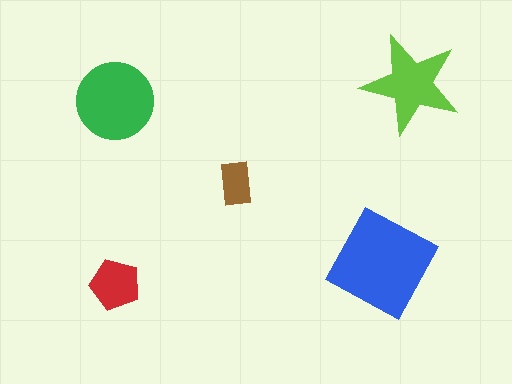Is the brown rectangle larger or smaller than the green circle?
Smaller.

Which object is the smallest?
The brown rectangle.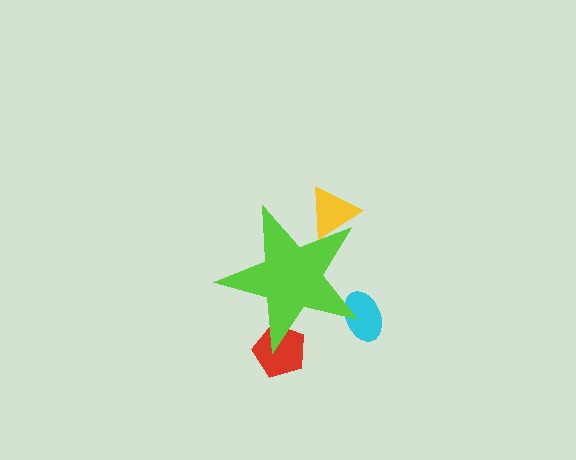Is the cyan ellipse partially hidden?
Yes, the cyan ellipse is partially hidden behind the lime star.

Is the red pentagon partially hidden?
Yes, the red pentagon is partially hidden behind the lime star.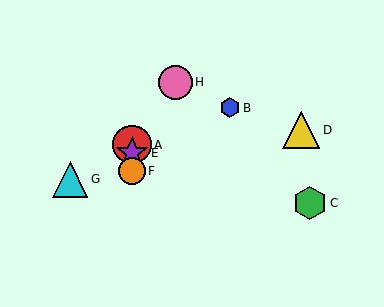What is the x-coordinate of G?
Object G is at x≈70.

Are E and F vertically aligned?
Yes, both are at x≈132.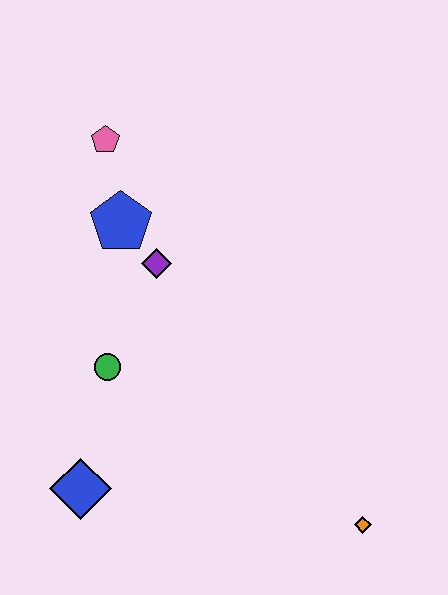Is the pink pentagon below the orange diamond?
No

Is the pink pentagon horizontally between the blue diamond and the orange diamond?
Yes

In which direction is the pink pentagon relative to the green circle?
The pink pentagon is above the green circle.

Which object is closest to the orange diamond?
The blue diamond is closest to the orange diamond.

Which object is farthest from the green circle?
The orange diamond is farthest from the green circle.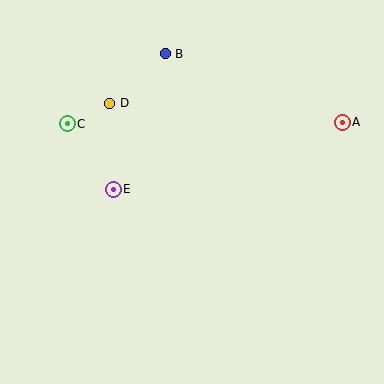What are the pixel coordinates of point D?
Point D is at (110, 103).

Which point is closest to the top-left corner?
Point C is closest to the top-left corner.